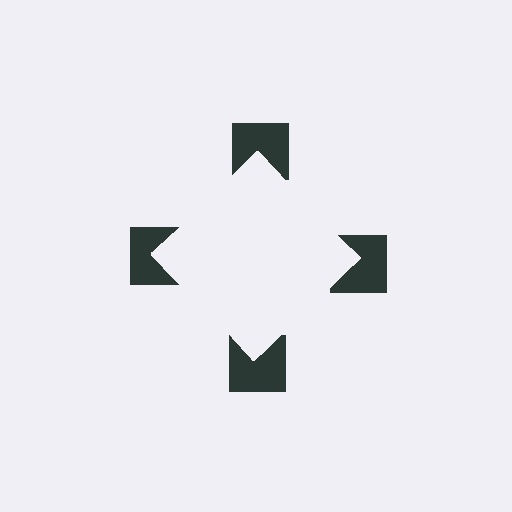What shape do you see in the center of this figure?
An illusory square — its edges are inferred from the aligned wedge cuts in the notched squares, not physically drawn.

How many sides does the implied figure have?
4 sides.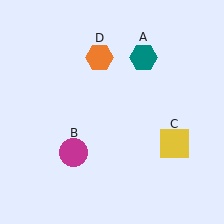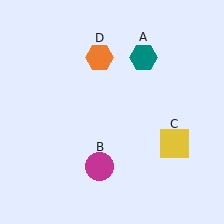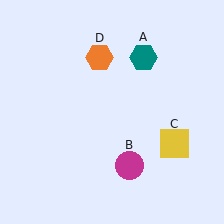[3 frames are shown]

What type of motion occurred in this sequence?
The magenta circle (object B) rotated counterclockwise around the center of the scene.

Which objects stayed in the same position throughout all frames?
Teal hexagon (object A) and yellow square (object C) and orange hexagon (object D) remained stationary.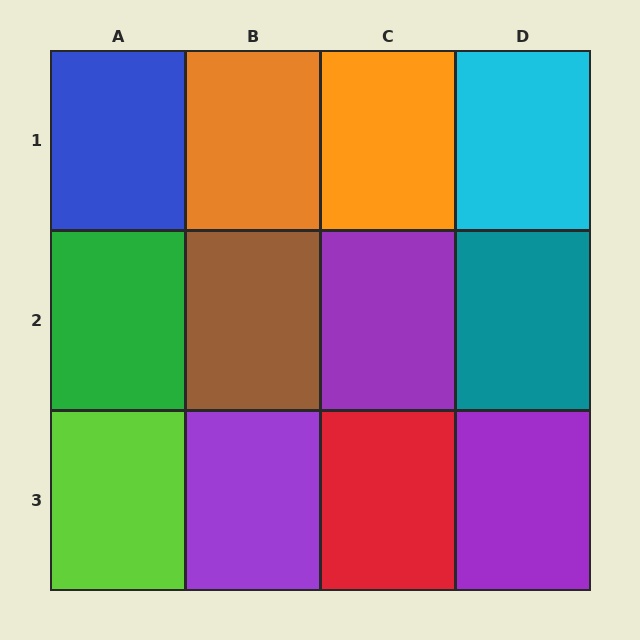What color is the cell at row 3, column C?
Red.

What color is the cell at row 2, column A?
Green.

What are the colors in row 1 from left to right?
Blue, orange, orange, cyan.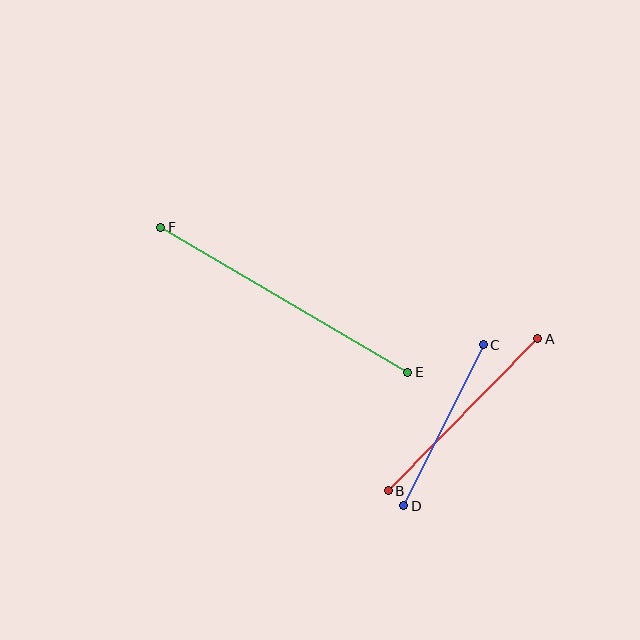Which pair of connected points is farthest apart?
Points E and F are farthest apart.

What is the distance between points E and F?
The distance is approximately 286 pixels.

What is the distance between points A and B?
The distance is approximately 213 pixels.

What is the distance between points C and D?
The distance is approximately 179 pixels.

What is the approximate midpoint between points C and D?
The midpoint is at approximately (443, 425) pixels.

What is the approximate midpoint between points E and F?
The midpoint is at approximately (284, 300) pixels.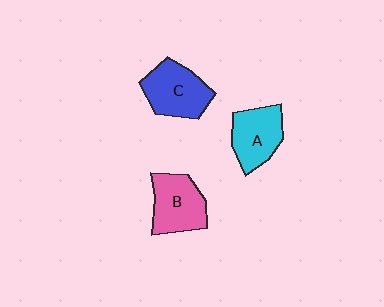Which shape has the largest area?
Shape C (blue).